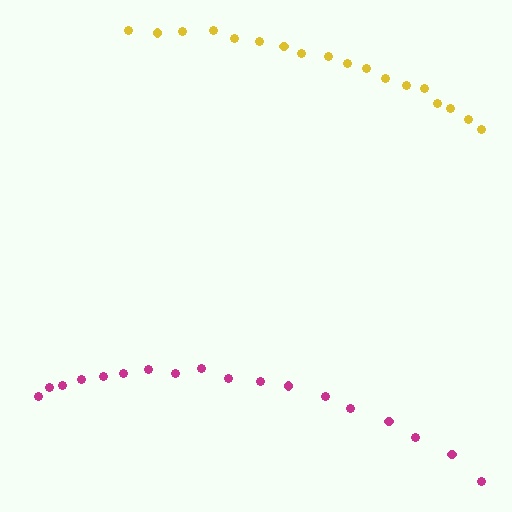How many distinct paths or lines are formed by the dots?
There are 2 distinct paths.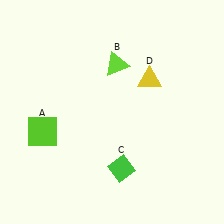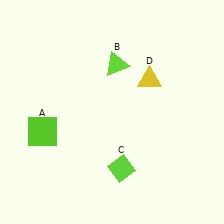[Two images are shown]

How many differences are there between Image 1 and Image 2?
There is 1 difference between the two images.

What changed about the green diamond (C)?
In Image 1, C is green. In Image 2, it changed to lime.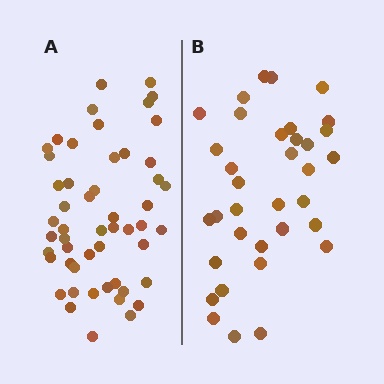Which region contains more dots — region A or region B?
Region A (the left region) has more dots.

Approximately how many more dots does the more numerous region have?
Region A has approximately 15 more dots than region B.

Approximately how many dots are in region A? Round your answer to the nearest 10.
About 50 dots. (The exact count is 52, which rounds to 50.)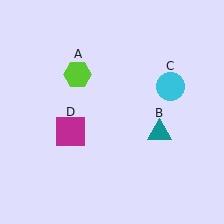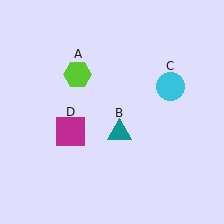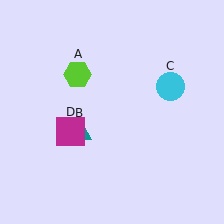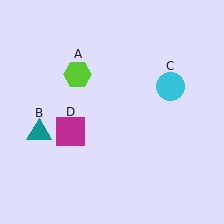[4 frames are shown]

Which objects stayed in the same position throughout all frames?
Lime hexagon (object A) and cyan circle (object C) and magenta square (object D) remained stationary.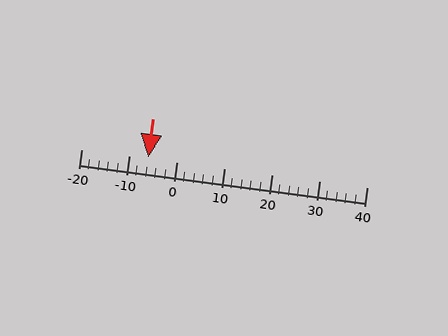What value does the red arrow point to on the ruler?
The red arrow points to approximately -6.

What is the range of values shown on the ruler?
The ruler shows values from -20 to 40.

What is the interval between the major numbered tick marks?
The major tick marks are spaced 10 units apart.